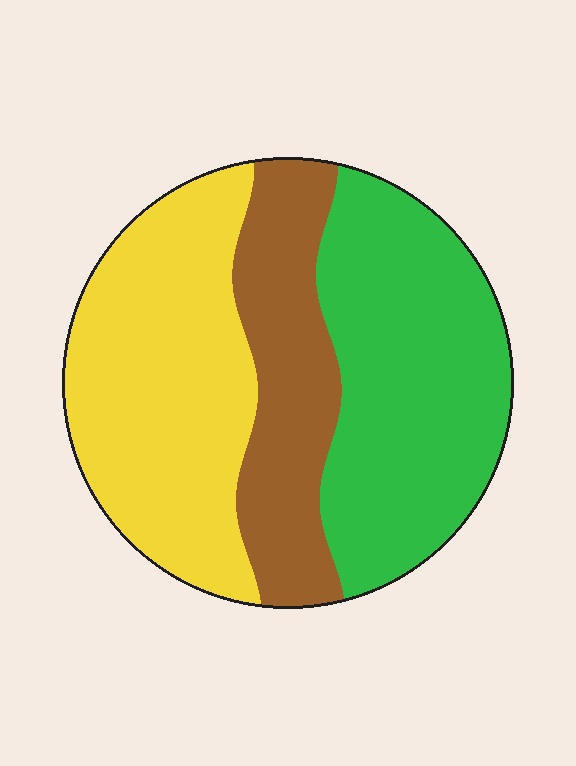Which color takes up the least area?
Brown, at roughly 25%.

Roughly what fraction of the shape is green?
Green takes up about three eighths (3/8) of the shape.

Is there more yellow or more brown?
Yellow.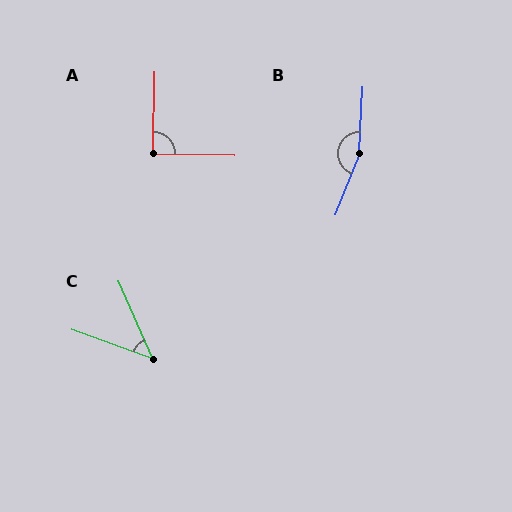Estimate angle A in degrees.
Approximately 90 degrees.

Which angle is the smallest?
C, at approximately 46 degrees.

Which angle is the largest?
B, at approximately 161 degrees.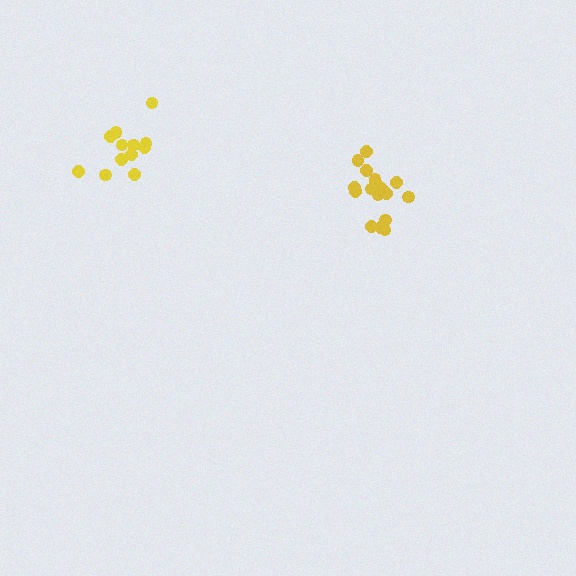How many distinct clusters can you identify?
There are 2 distinct clusters.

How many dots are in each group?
Group 1: 17 dots, Group 2: 12 dots (29 total).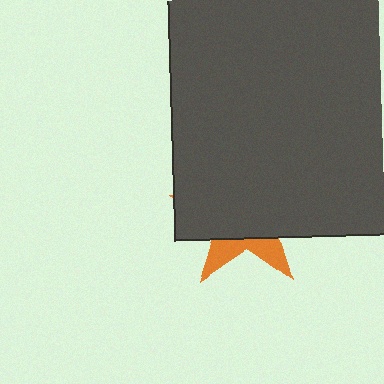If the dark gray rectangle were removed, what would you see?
You would see the complete orange star.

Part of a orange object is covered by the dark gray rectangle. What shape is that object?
It is a star.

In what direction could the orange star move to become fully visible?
The orange star could move down. That would shift it out from behind the dark gray rectangle entirely.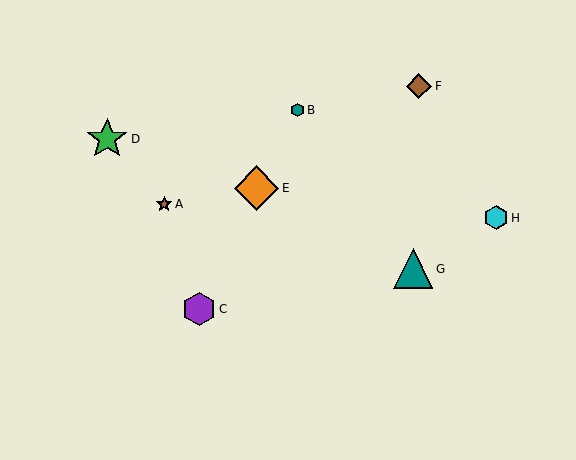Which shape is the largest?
The orange diamond (labeled E) is the largest.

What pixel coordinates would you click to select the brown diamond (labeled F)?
Click at (419, 86) to select the brown diamond F.